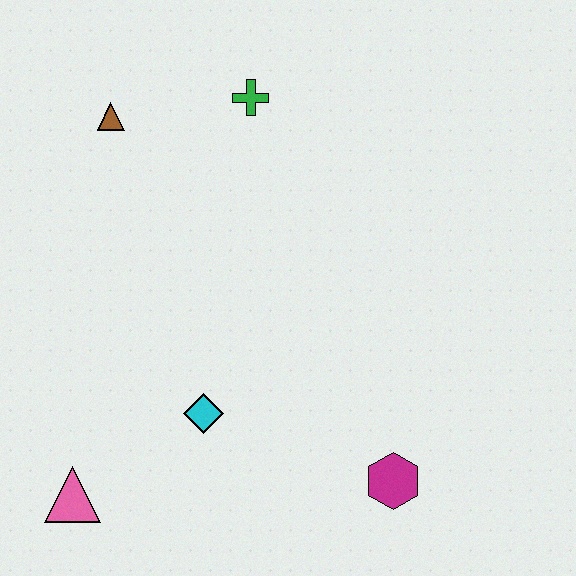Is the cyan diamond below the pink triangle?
No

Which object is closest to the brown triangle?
The green cross is closest to the brown triangle.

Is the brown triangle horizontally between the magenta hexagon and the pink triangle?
Yes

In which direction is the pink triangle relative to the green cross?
The pink triangle is below the green cross.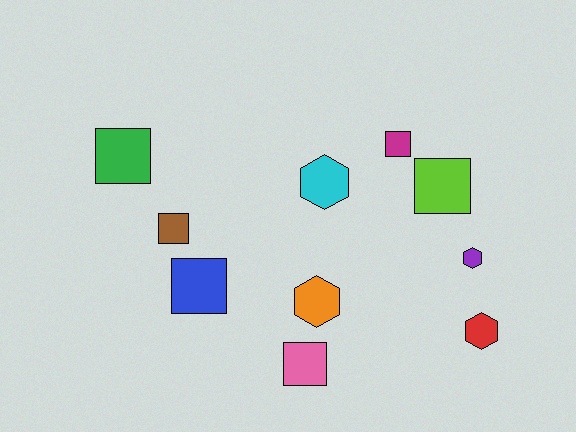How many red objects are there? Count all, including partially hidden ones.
There is 1 red object.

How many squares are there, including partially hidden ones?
There are 6 squares.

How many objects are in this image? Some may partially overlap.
There are 10 objects.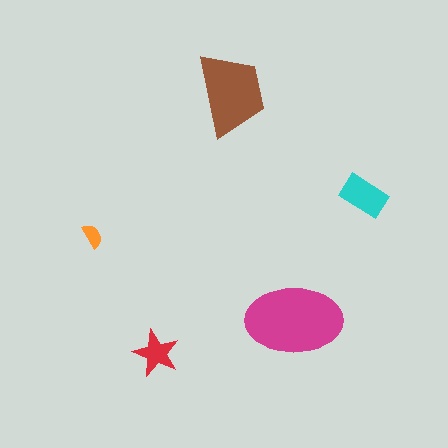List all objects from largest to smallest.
The magenta ellipse, the brown trapezoid, the cyan rectangle, the red star, the orange semicircle.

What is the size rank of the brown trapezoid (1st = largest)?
2nd.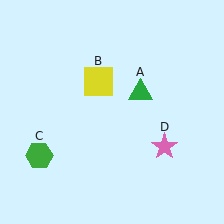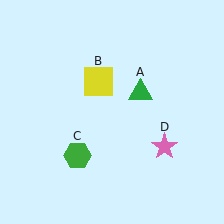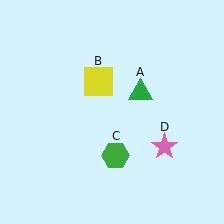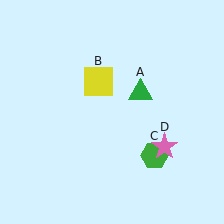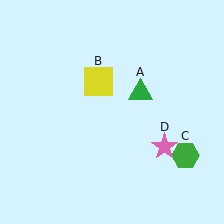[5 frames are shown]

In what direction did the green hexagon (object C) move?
The green hexagon (object C) moved right.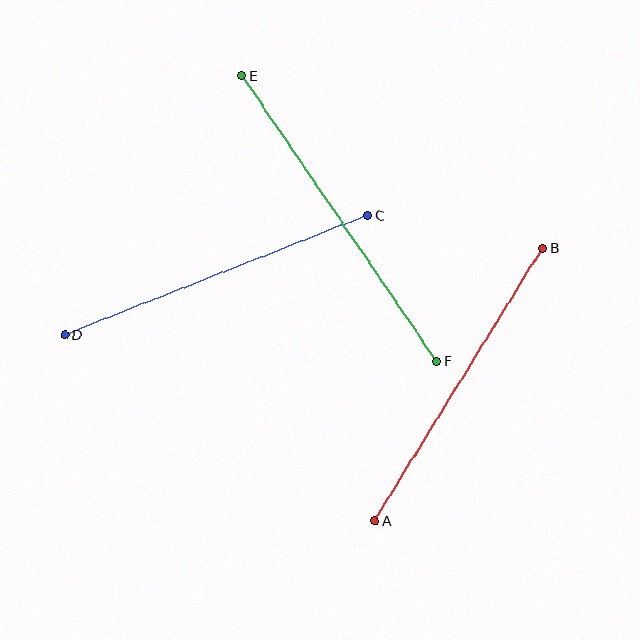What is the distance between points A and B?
The distance is approximately 320 pixels.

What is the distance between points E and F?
The distance is approximately 346 pixels.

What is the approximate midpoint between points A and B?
The midpoint is at approximately (459, 384) pixels.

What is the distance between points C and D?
The distance is approximately 325 pixels.